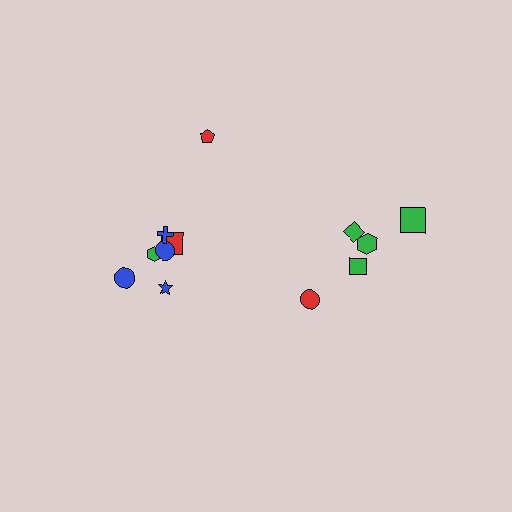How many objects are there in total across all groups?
There are 12 objects.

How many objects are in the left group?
There are 7 objects.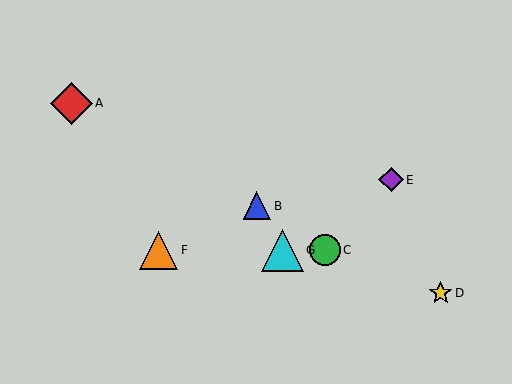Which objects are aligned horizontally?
Objects C, F, G are aligned horizontally.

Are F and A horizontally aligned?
No, F is at y≈250 and A is at y≈103.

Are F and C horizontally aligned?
Yes, both are at y≈250.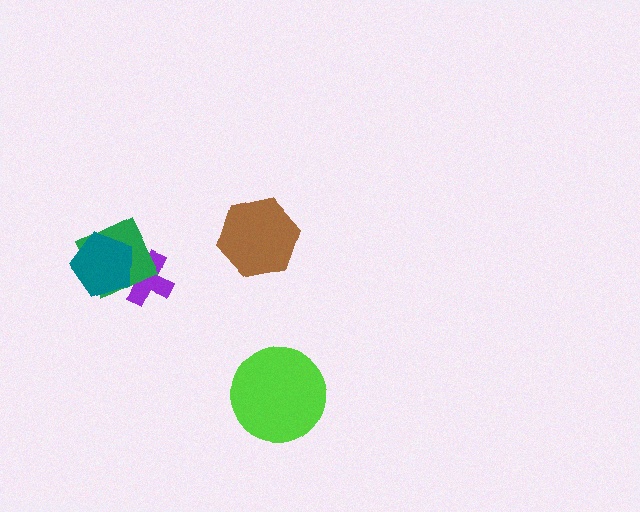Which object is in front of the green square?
The teal pentagon is in front of the green square.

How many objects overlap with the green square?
2 objects overlap with the green square.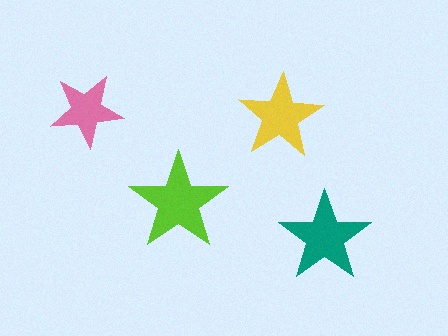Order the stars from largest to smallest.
the lime one, the teal one, the yellow one, the pink one.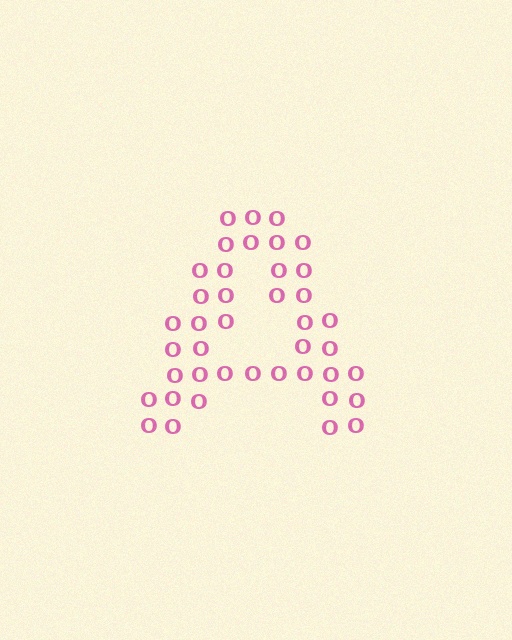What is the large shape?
The large shape is the letter A.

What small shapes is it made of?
It is made of small letter O's.